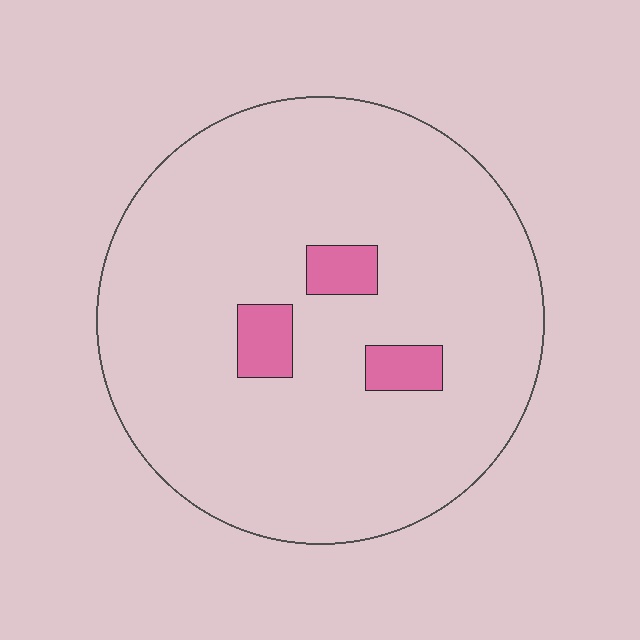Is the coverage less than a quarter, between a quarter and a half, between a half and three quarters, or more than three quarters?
Less than a quarter.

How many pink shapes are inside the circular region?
3.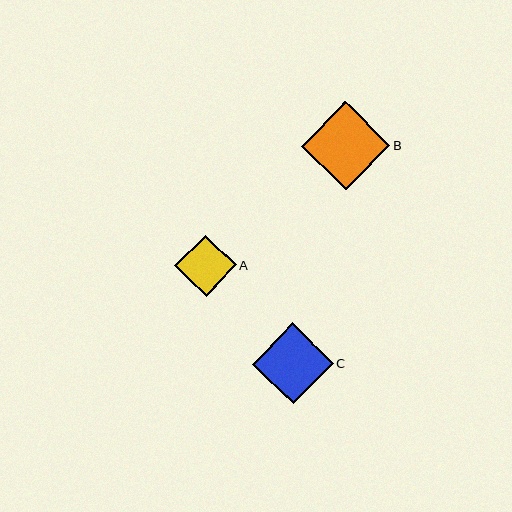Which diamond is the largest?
Diamond B is the largest with a size of approximately 88 pixels.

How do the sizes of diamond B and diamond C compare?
Diamond B and diamond C are approximately the same size.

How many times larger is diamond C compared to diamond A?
Diamond C is approximately 1.3 times the size of diamond A.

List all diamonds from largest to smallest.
From largest to smallest: B, C, A.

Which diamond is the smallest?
Diamond A is the smallest with a size of approximately 61 pixels.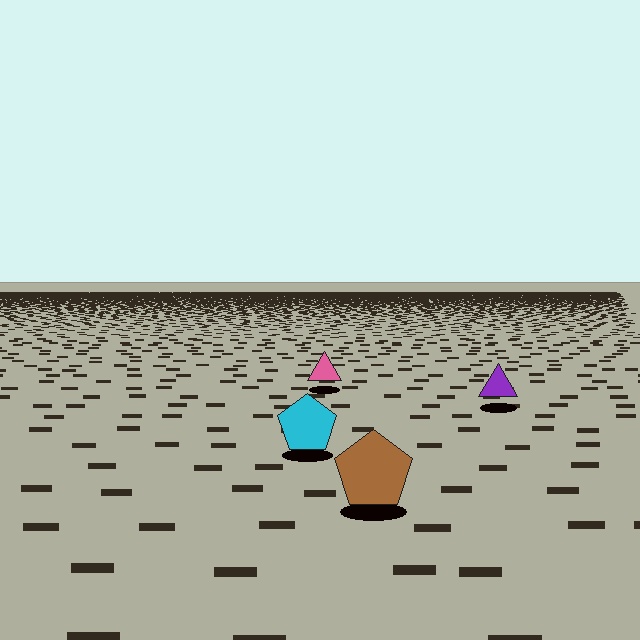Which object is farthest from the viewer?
The pink triangle is farthest from the viewer. It appears smaller and the ground texture around it is denser.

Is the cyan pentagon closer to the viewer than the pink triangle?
Yes. The cyan pentagon is closer — you can tell from the texture gradient: the ground texture is coarser near it.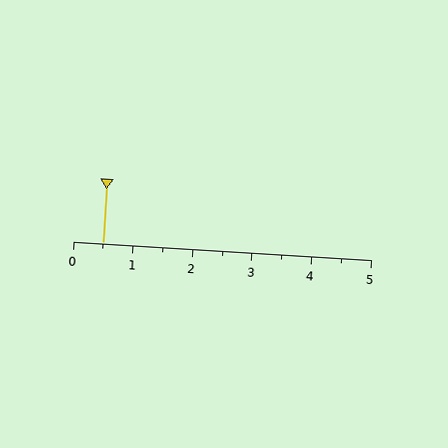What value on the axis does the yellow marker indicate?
The marker indicates approximately 0.5.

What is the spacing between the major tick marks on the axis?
The major ticks are spaced 1 apart.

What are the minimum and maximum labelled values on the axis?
The axis runs from 0 to 5.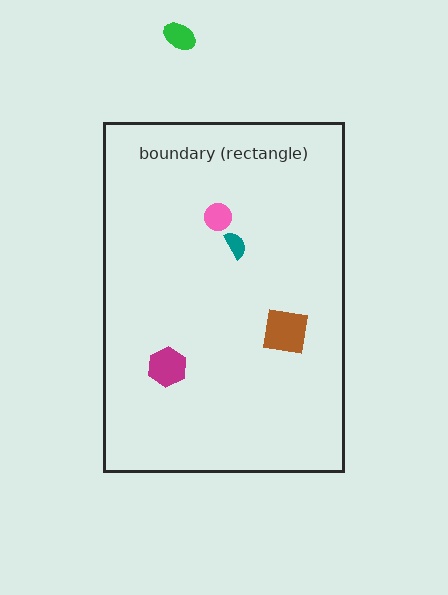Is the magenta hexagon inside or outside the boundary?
Inside.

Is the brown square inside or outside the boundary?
Inside.